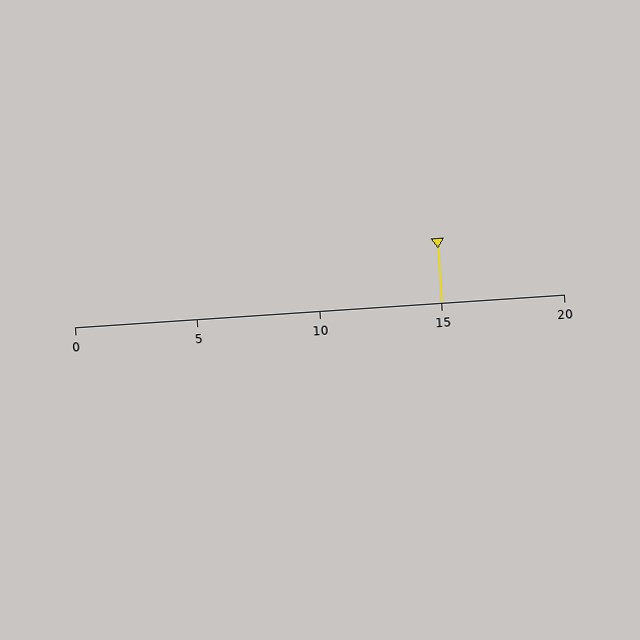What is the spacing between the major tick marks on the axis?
The major ticks are spaced 5 apart.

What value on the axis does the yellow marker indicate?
The marker indicates approximately 15.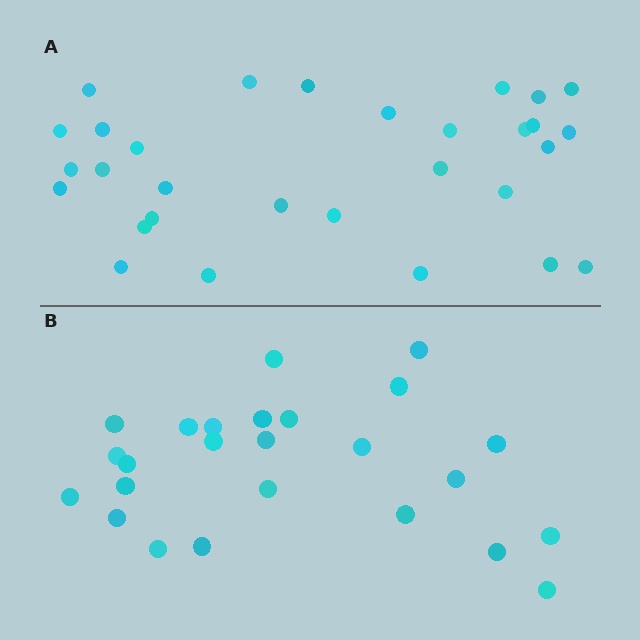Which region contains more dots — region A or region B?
Region A (the top region) has more dots.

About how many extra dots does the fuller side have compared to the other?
Region A has about 5 more dots than region B.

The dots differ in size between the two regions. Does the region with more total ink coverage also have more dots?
No. Region B has more total ink coverage because its dots are larger, but region A actually contains more individual dots. Total area can be misleading — the number of items is what matters here.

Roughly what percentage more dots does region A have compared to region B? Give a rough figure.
About 20% more.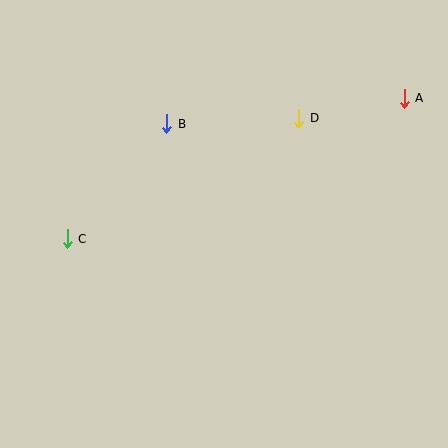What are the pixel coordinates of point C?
Point C is at (67, 239).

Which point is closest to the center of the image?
Point B at (167, 124) is closest to the center.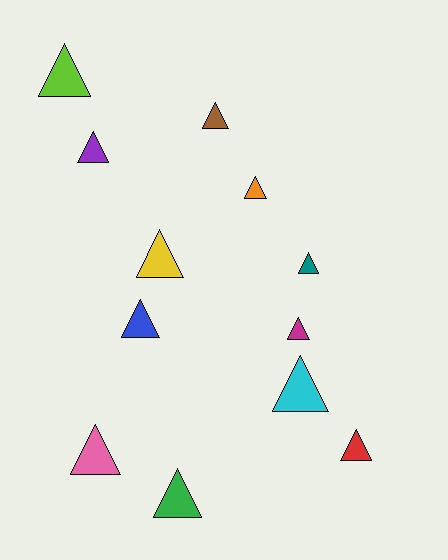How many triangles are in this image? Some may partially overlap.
There are 12 triangles.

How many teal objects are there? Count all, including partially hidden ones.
There is 1 teal object.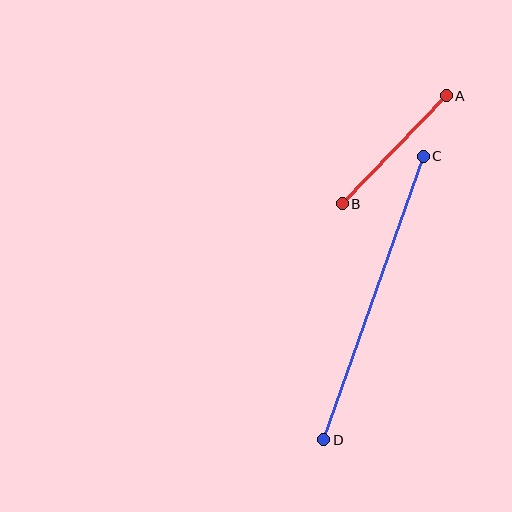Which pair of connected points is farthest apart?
Points C and D are farthest apart.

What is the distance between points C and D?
The distance is approximately 301 pixels.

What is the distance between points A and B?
The distance is approximately 150 pixels.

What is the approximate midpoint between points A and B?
The midpoint is at approximately (394, 150) pixels.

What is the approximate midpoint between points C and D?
The midpoint is at approximately (373, 298) pixels.